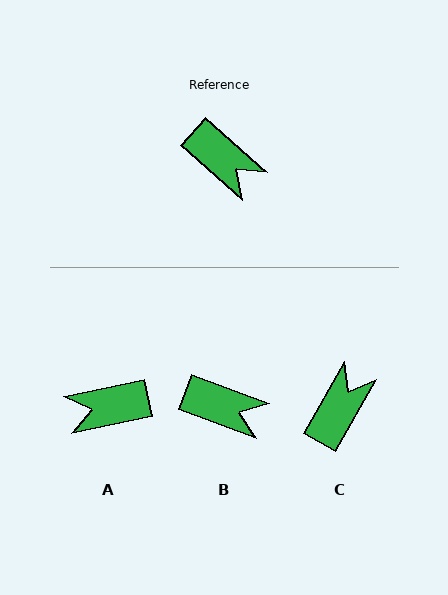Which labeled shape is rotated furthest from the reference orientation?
A, about 127 degrees away.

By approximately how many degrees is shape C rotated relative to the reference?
Approximately 102 degrees counter-clockwise.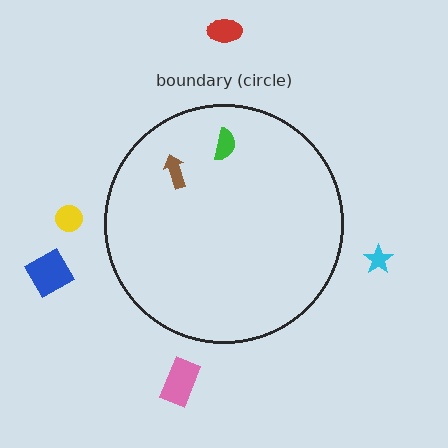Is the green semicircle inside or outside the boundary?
Inside.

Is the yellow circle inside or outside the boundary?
Outside.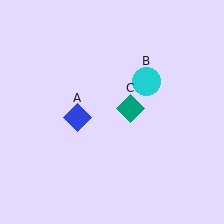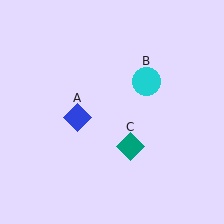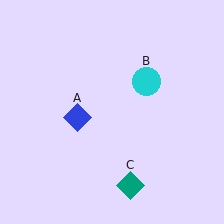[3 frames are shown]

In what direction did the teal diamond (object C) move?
The teal diamond (object C) moved down.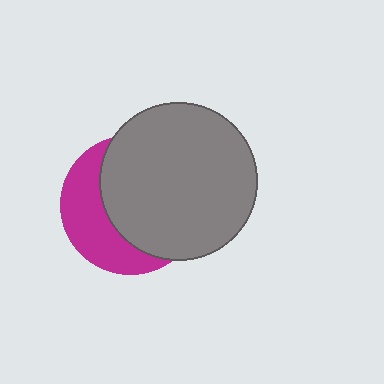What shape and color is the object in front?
The object in front is a gray circle.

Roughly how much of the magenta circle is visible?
A small part of it is visible (roughly 37%).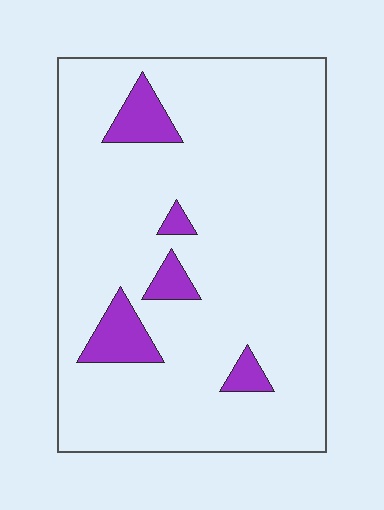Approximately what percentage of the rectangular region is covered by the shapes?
Approximately 10%.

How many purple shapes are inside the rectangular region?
5.